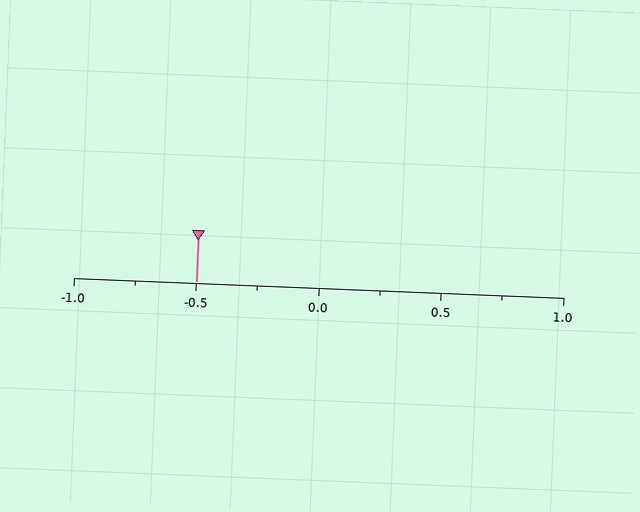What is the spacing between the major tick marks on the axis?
The major ticks are spaced 0.5 apart.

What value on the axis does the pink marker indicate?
The marker indicates approximately -0.5.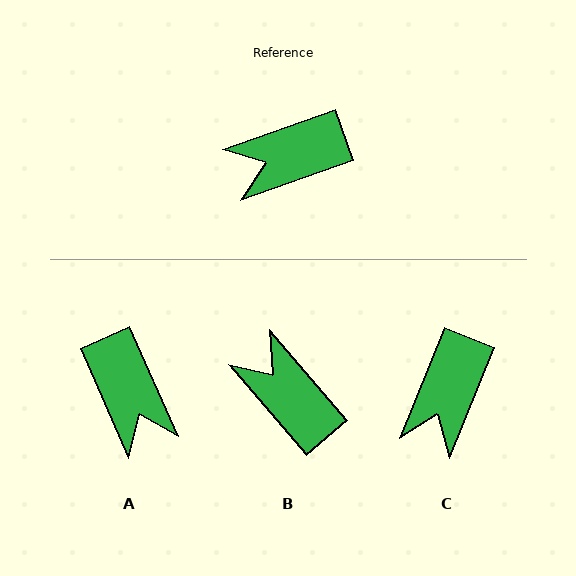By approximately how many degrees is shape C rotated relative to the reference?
Approximately 48 degrees counter-clockwise.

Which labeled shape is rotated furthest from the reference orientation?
A, about 94 degrees away.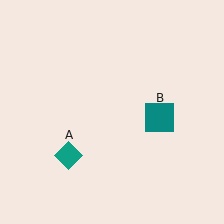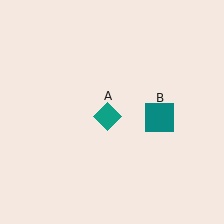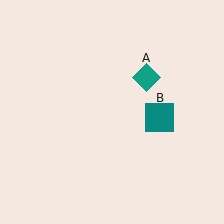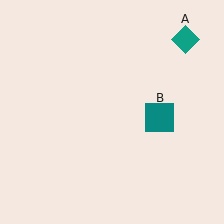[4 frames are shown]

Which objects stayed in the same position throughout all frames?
Teal square (object B) remained stationary.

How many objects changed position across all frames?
1 object changed position: teal diamond (object A).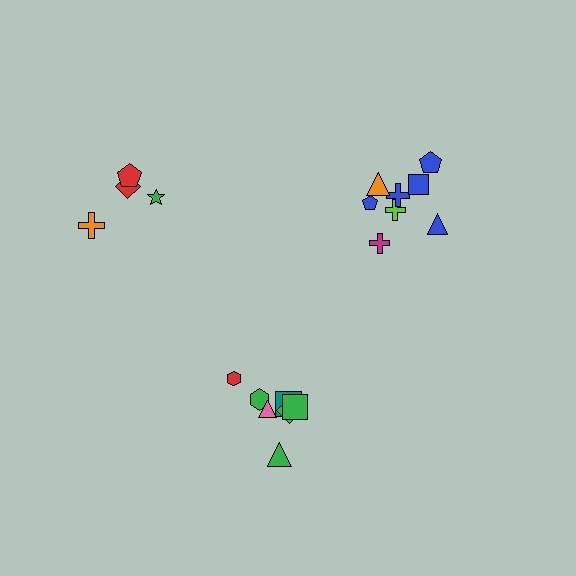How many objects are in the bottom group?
There are 7 objects.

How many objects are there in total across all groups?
There are 19 objects.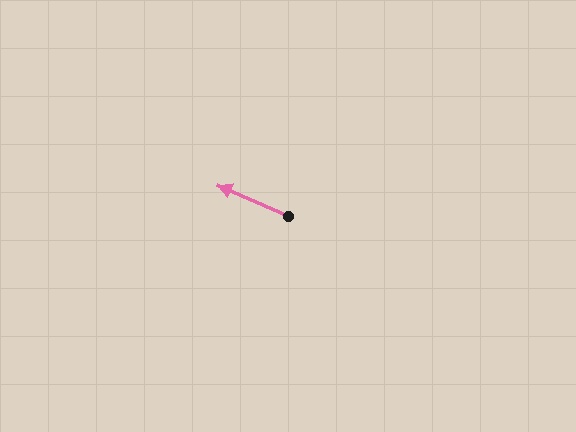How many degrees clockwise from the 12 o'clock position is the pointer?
Approximately 294 degrees.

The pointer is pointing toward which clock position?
Roughly 10 o'clock.